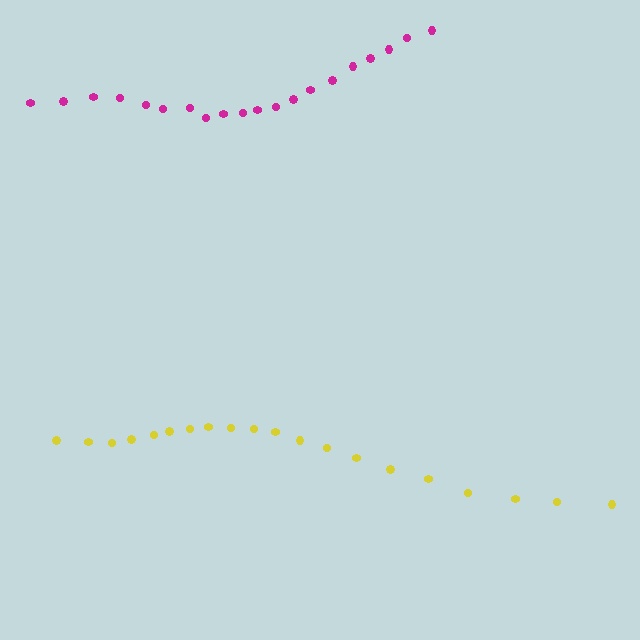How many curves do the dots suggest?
There are 2 distinct paths.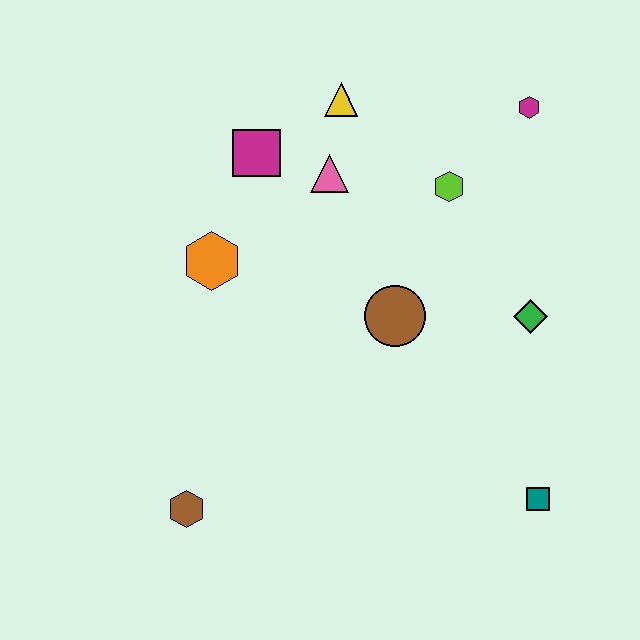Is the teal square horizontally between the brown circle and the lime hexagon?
No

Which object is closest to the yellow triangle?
The pink triangle is closest to the yellow triangle.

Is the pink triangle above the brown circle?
Yes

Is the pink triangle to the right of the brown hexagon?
Yes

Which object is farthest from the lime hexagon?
The brown hexagon is farthest from the lime hexagon.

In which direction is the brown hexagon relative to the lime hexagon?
The brown hexagon is below the lime hexagon.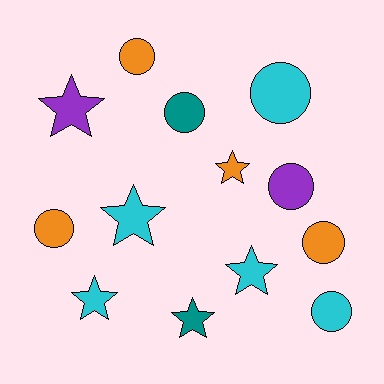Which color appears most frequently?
Cyan, with 5 objects.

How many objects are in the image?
There are 13 objects.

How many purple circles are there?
There is 1 purple circle.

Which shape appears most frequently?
Circle, with 7 objects.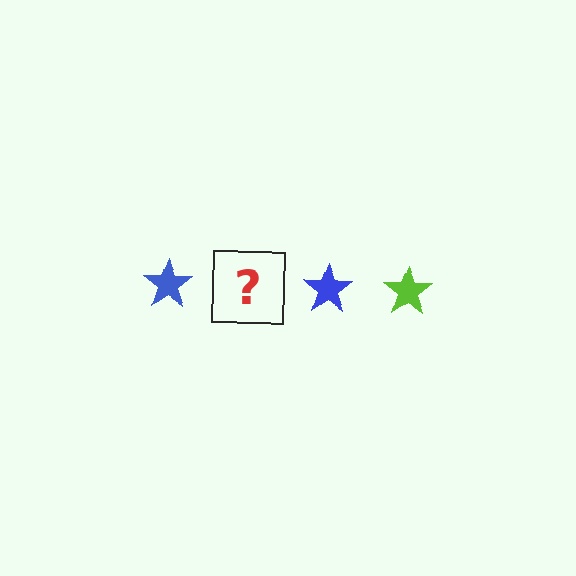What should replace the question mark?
The question mark should be replaced with a lime star.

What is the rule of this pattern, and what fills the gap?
The rule is that the pattern cycles through blue, lime stars. The gap should be filled with a lime star.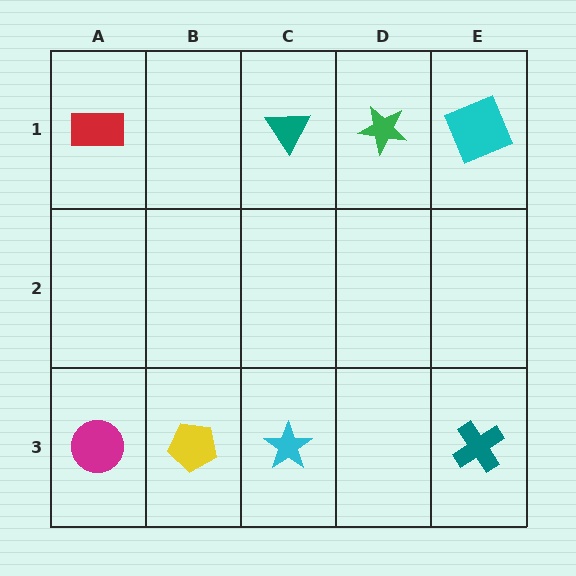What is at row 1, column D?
A green star.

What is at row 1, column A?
A red rectangle.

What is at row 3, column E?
A teal cross.